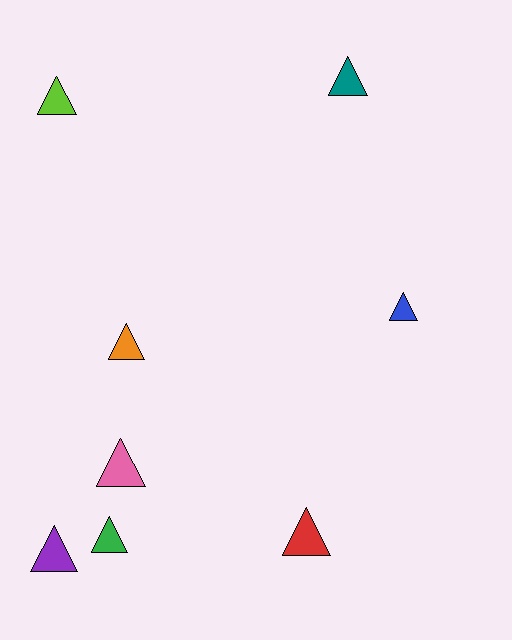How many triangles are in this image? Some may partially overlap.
There are 8 triangles.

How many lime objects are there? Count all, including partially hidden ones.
There is 1 lime object.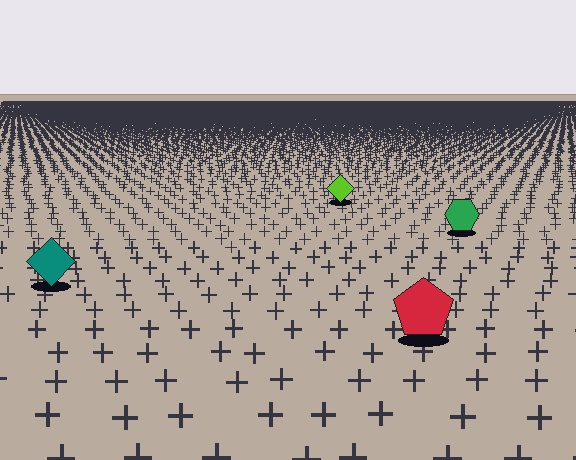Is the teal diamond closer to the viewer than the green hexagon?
Yes. The teal diamond is closer — you can tell from the texture gradient: the ground texture is coarser near it.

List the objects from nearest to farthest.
From nearest to farthest: the red pentagon, the teal diamond, the green hexagon, the lime diamond.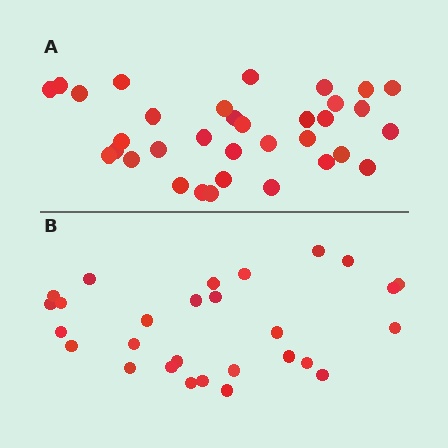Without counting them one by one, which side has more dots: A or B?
Region A (the top region) has more dots.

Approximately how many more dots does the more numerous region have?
Region A has about 6 more dots than region B.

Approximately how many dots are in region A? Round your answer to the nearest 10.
About 30 dots. (The exact count is 34, which rounds to 30.)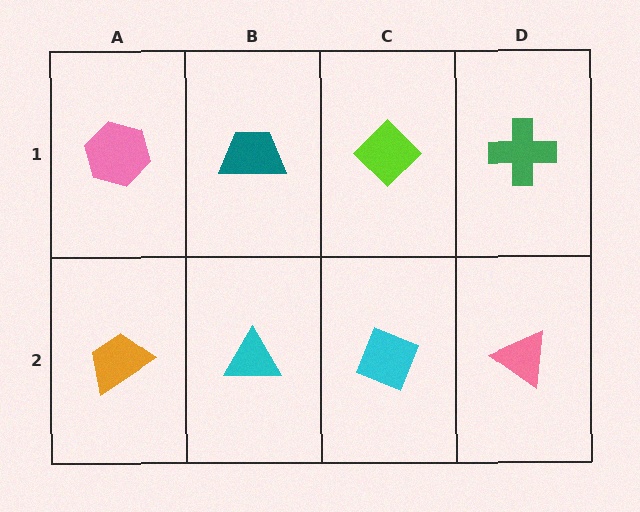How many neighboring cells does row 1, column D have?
2.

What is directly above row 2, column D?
A green cross.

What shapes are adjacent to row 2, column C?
A lime diamond (row 1, column C), a cyan triangle (row 2, column B), a pink triangle (row 2, column D).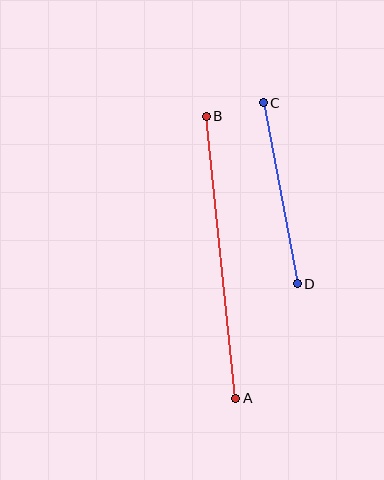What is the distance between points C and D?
The distance is approximately 184 pixels.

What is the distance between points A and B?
The distance is approximately 284 pixels.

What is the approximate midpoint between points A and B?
The midpoint is at approximately (221, 257) pixels.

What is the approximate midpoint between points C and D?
The midpoint is at approximately (280, 193) pixels.